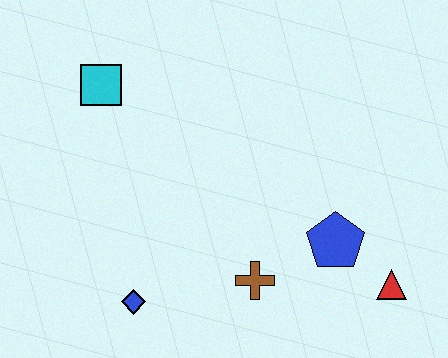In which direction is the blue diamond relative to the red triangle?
The blue diamond is to the left of the red triangle.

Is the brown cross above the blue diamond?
Yes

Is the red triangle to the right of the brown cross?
Yes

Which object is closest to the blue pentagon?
The red triangle is closest to the blue pentagon.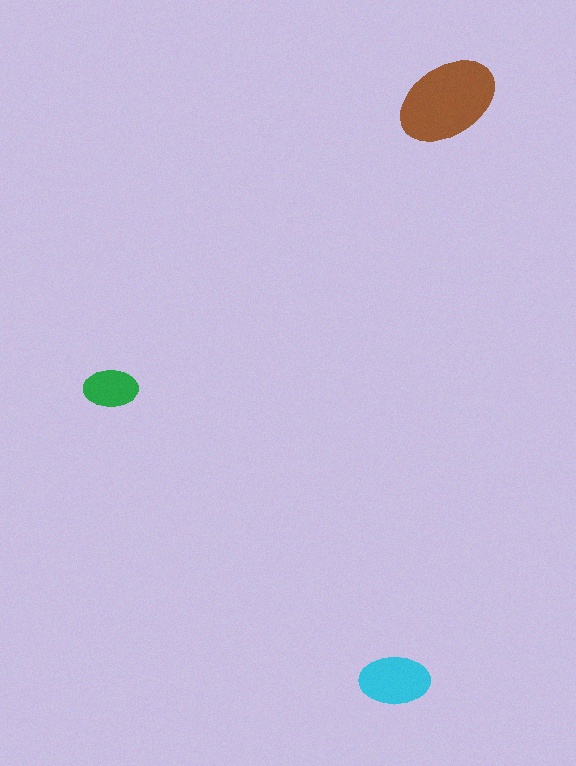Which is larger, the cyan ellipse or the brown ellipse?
The brown one.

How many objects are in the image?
There are 3 objects in the image.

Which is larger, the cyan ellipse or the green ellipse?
The cyan one.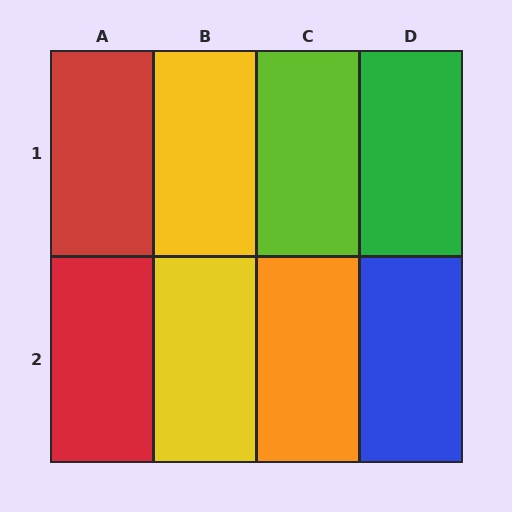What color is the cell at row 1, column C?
Lime.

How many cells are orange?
1 cell is orange.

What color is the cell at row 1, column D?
Green.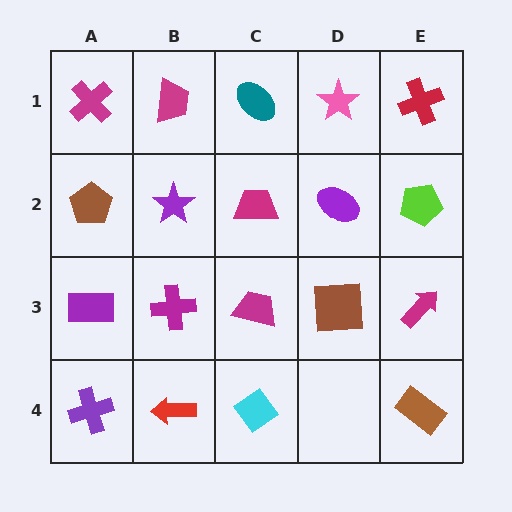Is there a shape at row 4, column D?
No, that cell is empty.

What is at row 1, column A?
A magenta cross.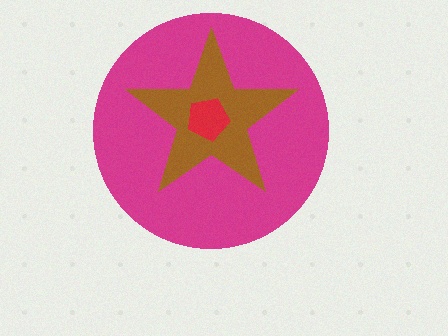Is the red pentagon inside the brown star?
Yes.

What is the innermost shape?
The red pentagon.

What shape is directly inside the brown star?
The red pentagon.